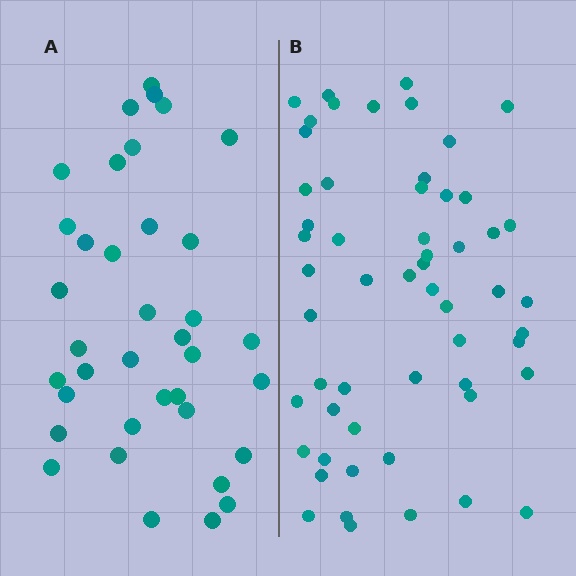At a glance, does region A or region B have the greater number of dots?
Region B (the right region) has more dots.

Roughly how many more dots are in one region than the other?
Region B has approximately 20 more dots than region A.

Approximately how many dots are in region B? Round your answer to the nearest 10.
About 60 dots. (The exact count is 56, which rounds to 60.)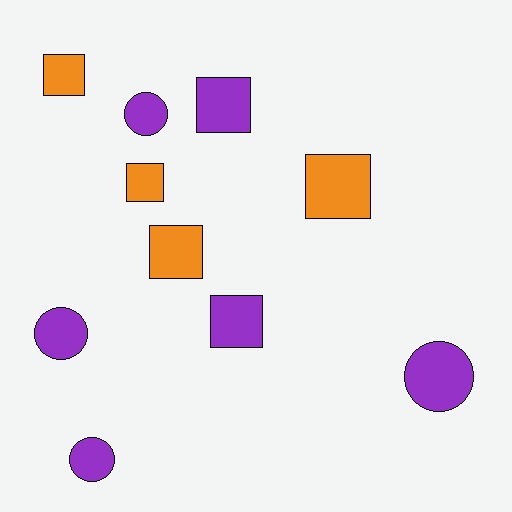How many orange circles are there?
There are no orange circles.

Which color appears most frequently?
Purple, with 6 objects.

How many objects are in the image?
There are 10 objects.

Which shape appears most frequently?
Square, with 6 objects.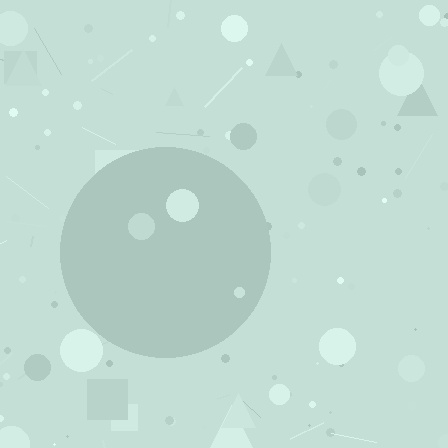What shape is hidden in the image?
A circle is hidden in the image.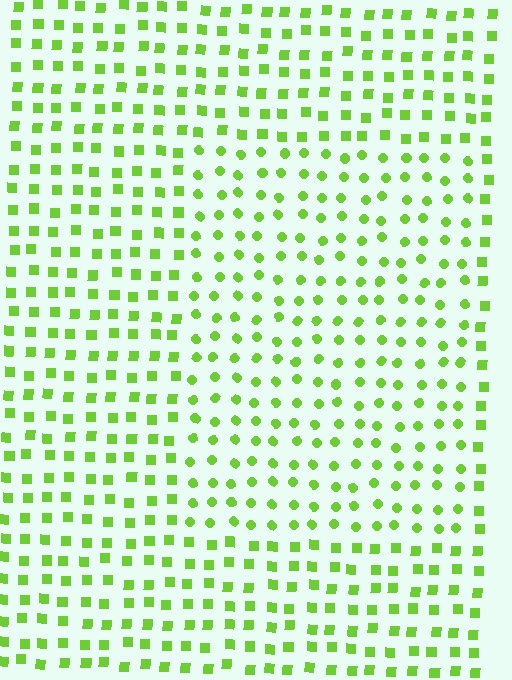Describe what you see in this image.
The image is filled with small lime elements arranged in a uniform grid. A rectangle-shaped region contains circles, while the surrounding area contains squares. The boundary is defined purely by the change in element shape.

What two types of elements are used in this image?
The image uses circles inside the rectangle region and squares outside it.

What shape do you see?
I see a rectangle.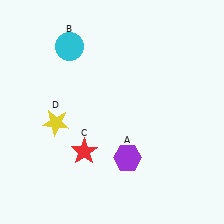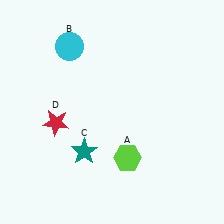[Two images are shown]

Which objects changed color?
A changed from purple to lime. C changed from red to teal. D changed from yellow to red.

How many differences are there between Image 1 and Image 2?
There are 3 differences between the two images.